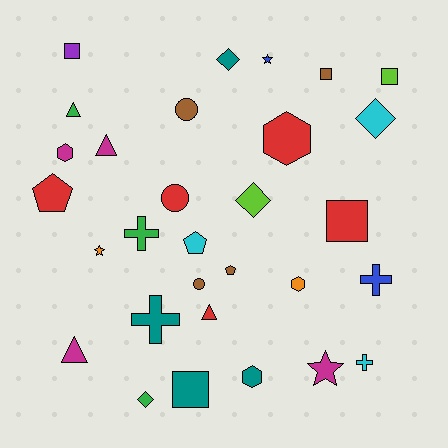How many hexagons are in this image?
There are 4 hexagons.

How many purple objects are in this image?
There is 1 purple object.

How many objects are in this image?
There are 30 objects.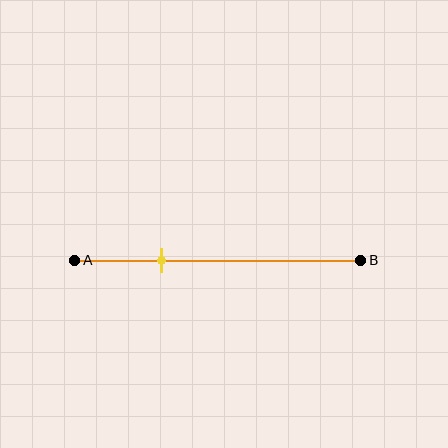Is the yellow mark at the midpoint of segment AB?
No, the mark is at about 30% from A, not at the 50% midpoint.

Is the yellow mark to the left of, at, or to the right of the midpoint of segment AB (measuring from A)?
The yellow mark is to the left of the midpoint of segment AB.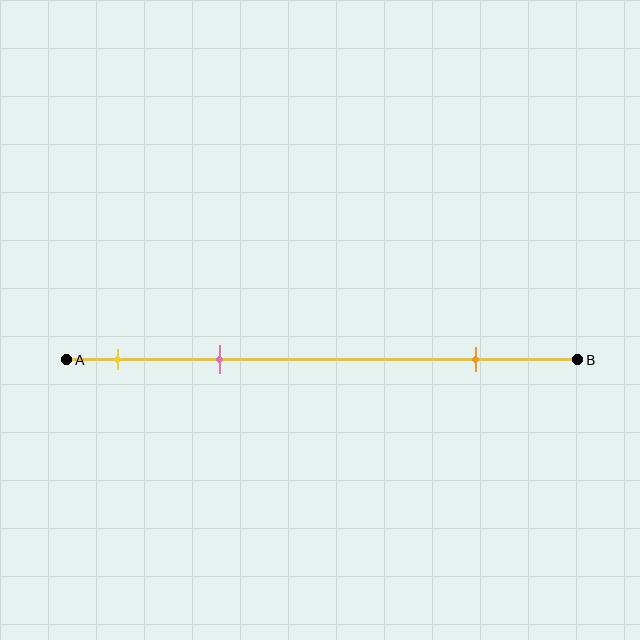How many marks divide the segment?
There are 3 marks dividing the segment.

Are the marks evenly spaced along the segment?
No, the marks are not evenly spaced.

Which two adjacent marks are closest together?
The yellow and pink marks are the closest adjacent pair.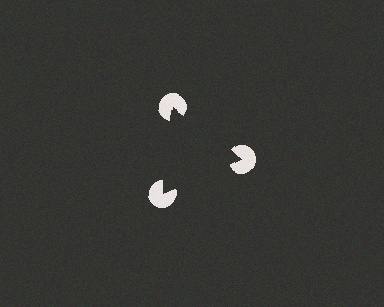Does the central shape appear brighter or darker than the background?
It typically appears slightly darker than the background, even though no actual brightness change is drawn.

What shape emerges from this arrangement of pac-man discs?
An illusory triangle — its edges are inferred from the aligned wedge cuts in the pac-man discs, not physically drawn.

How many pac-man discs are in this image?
There are 3 — one at each vertex of the illusory triangle.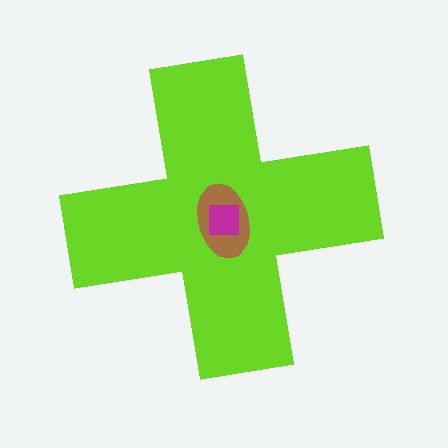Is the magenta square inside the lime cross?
Yes.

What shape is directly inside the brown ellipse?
The magenta square.